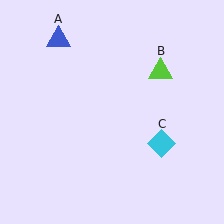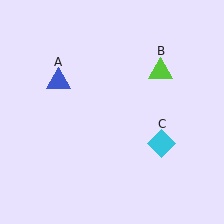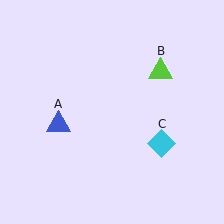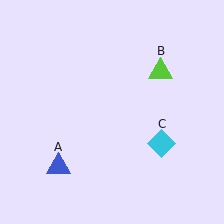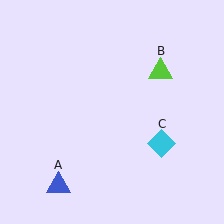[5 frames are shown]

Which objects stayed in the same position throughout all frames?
Lime triangle (object B) and cyan diamond (object C) remained stationary.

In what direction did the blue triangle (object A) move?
The blue triangle (object A) moved down.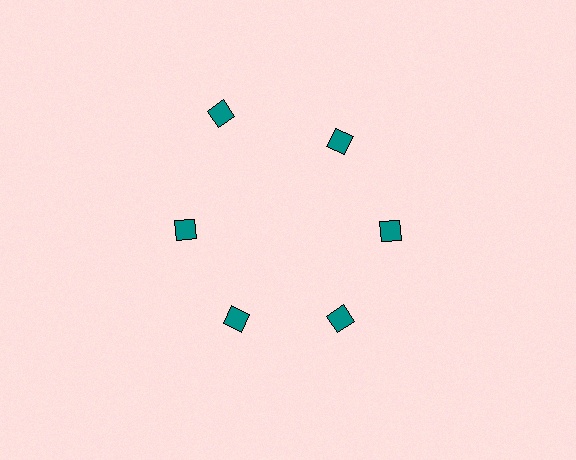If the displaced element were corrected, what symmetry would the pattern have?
It would have 6-fold rotational symmetry — the pattern would map onto itself every 60 degrees.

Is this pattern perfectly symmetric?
No. The 6 teal diamonds are arranged in a ring, but one element near the 11 o'clock position is pushed outward from the center, breaking the 6-fold rotational symmetry.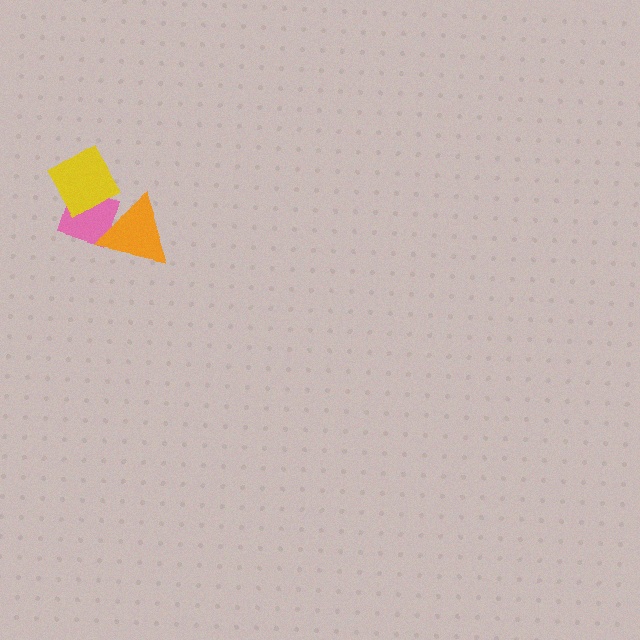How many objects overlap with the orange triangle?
1 object overlaps with the orange triangle.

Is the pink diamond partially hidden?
Yes, it is partially covered by another shape.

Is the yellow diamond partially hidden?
No, no other shape covers it.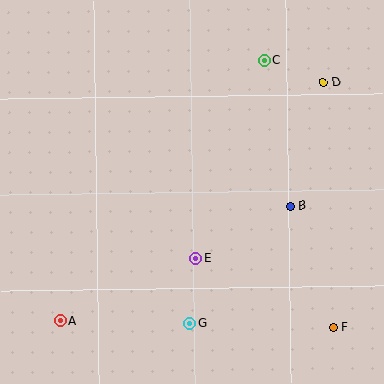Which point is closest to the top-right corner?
Point D is closest to the top-right corner.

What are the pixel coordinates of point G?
Point G is at (190, 324).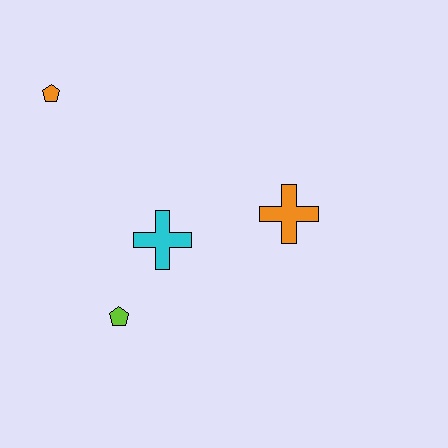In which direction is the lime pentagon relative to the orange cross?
The lime pentagon is to the left of the orange cross.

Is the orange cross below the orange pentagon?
Yes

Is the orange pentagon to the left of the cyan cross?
Yes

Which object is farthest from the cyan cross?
The orange pentagon is farthest from the cyan cross.